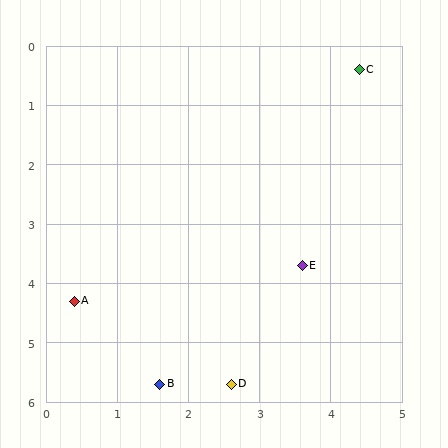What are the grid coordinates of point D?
Point D is at approximately (2.6, 5.7).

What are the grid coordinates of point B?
Point B is at approximately (1.6, 5.7).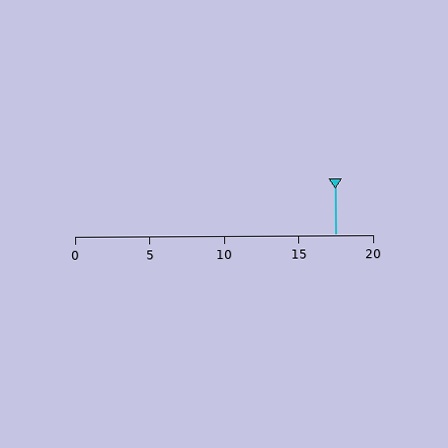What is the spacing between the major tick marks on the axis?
The major ticks are spaced 5 apart.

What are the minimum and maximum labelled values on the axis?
The axis runs from 0 to 20.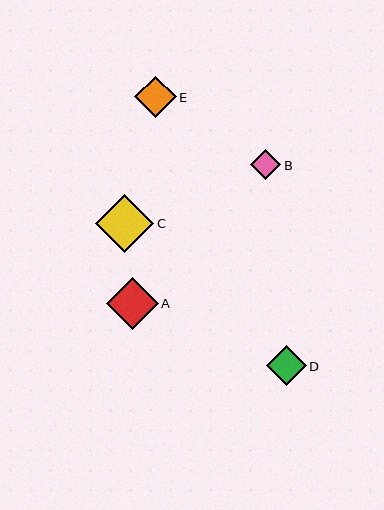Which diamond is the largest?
Diamond C is the largest with a size of approximately 59 pixels.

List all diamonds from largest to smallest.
From largest to smallest: C, A, E, D, B.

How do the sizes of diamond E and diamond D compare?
Diamond E and diamond D are approximately the same size.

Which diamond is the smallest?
Diamond B is the smallest with a size of approximately 31 pixels.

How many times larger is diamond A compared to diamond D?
Diamond A is approximately 1.3 times the size of diamond D.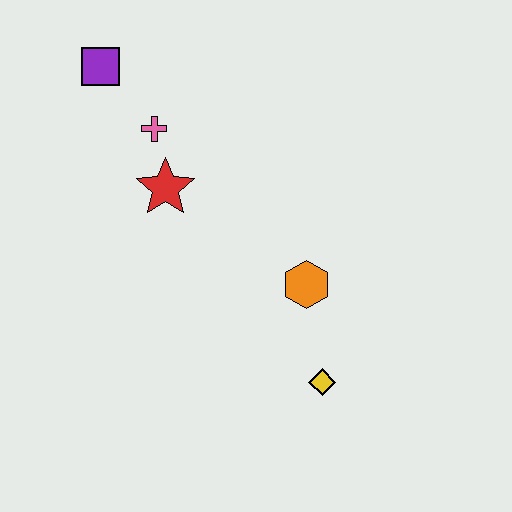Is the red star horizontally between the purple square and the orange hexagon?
Yes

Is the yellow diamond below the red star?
Yes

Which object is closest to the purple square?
The pink cross is closest to the purple square.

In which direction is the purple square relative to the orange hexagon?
The purple square is above the orange hexagon.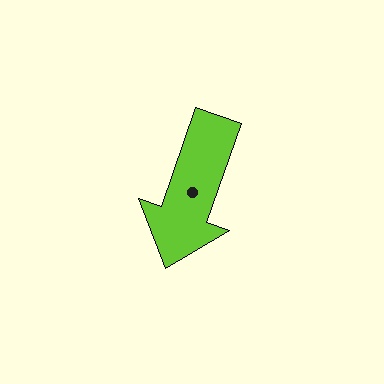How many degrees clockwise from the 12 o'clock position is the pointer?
Approximately 199 degrees.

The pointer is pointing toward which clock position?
Roughly 7 o'clock.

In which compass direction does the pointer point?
South.